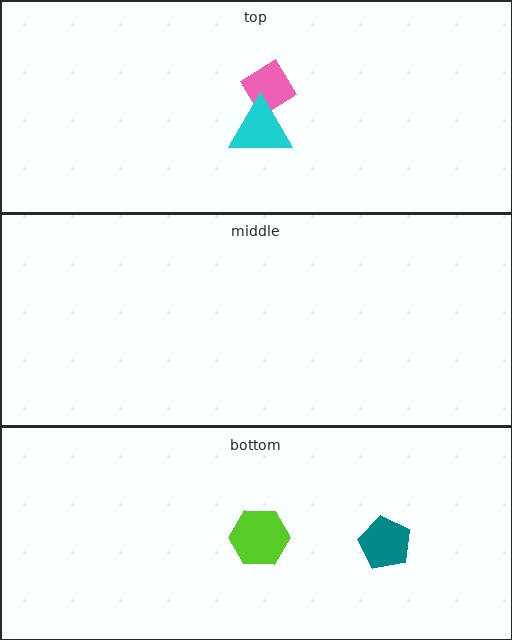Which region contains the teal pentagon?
The bottom region.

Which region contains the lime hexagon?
The bottom region.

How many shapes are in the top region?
2.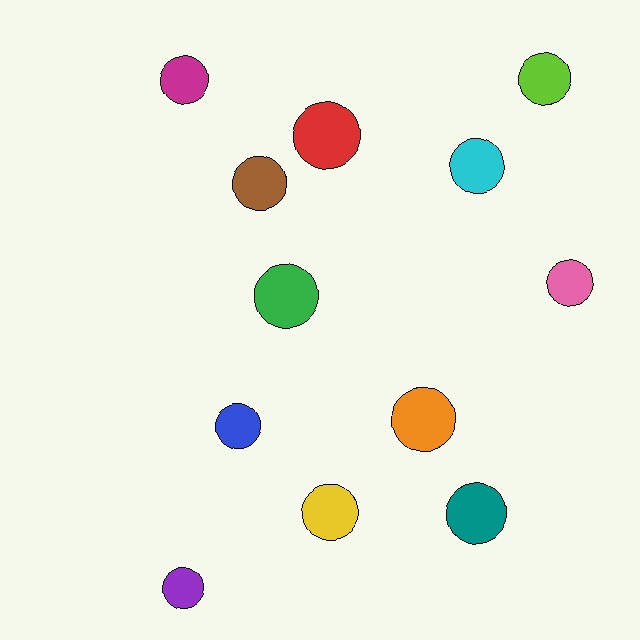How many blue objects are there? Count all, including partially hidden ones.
There is 1 blue object.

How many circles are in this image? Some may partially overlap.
There are 12 circles.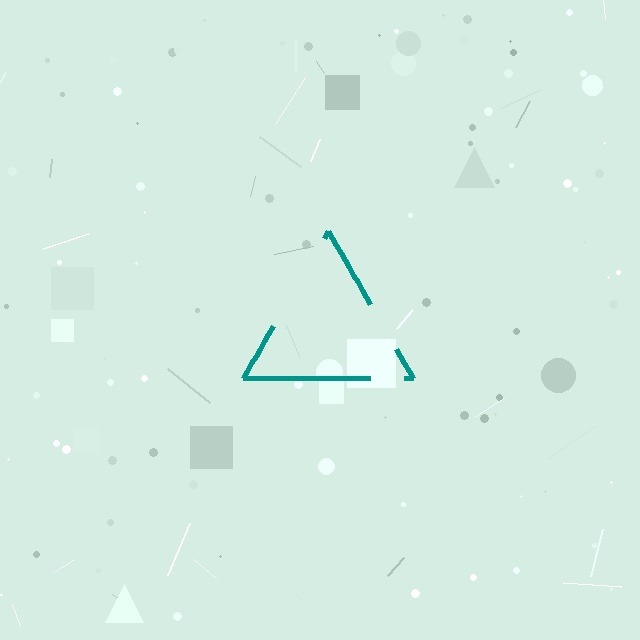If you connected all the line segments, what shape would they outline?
They would outline a triangle.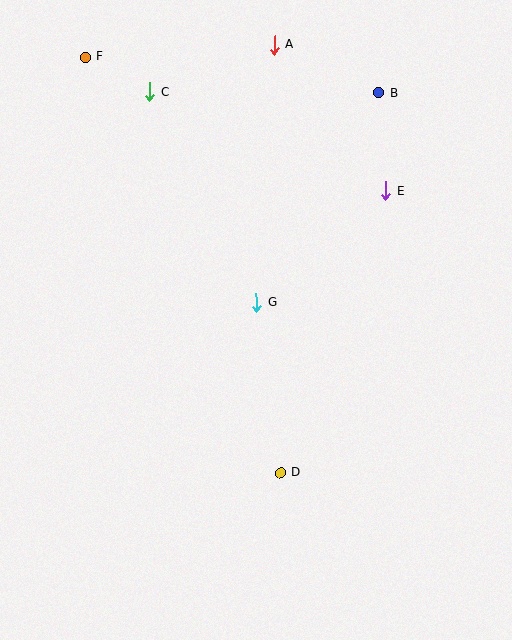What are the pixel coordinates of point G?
Point G is at (256, 302).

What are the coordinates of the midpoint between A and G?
The midpoint between A and G is at (265, 173).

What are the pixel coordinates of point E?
Point E is at (386, 191).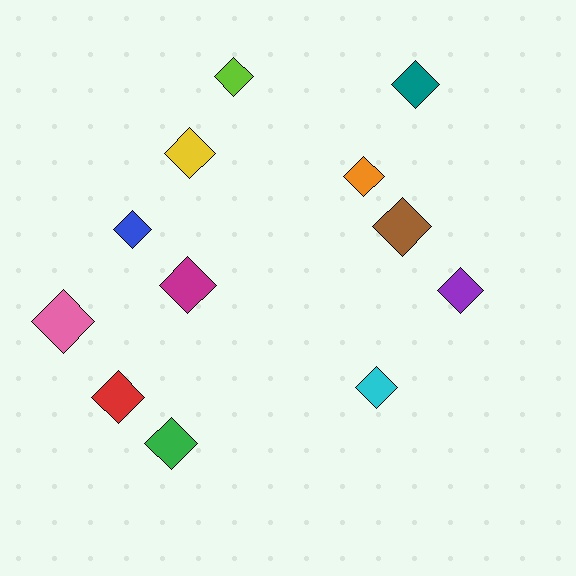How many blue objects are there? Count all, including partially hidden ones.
There is 1 blue object.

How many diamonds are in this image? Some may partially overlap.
There are 12 diamonds.